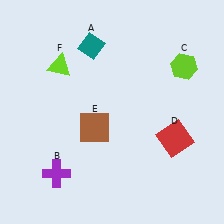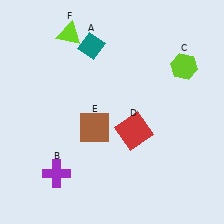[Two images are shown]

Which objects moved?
The objects that moved are: the red square (D), the lime triangle (F).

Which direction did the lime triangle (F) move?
The lime triangle (F) moved up.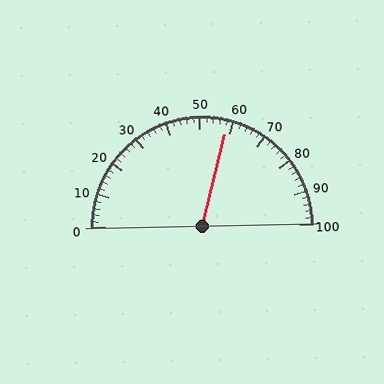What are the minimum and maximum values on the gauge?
The gauge ranges from 0 to 100.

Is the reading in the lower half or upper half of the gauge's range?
The reading is in the upper half of the range (0 to 100).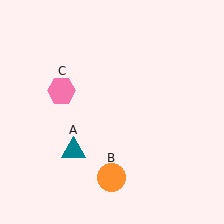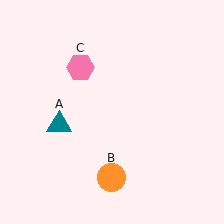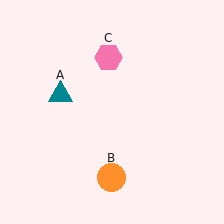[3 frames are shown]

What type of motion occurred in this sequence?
The teal triangle (object A), pink hexagon (object C) rotated clockwise around the center of the scene.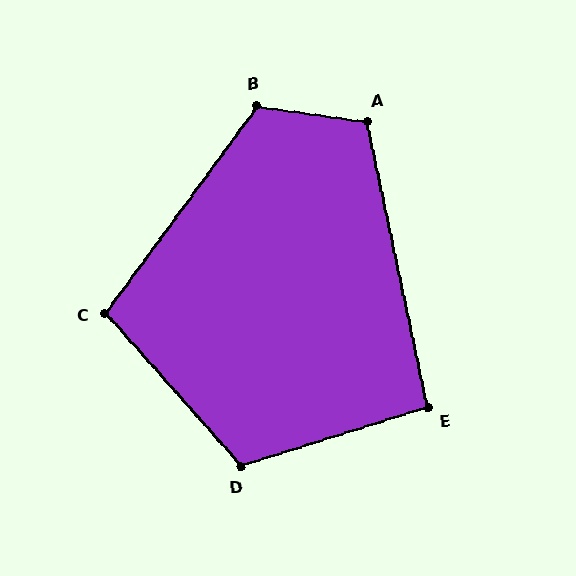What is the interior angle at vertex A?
Approximately 110 degrees (obtuse).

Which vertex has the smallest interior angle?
E, at approximately 95 degrees.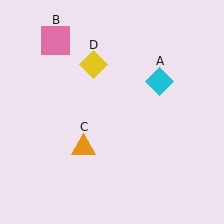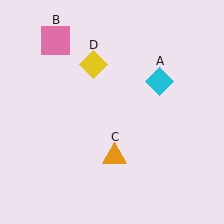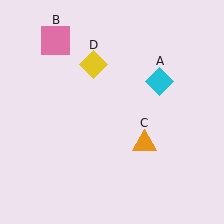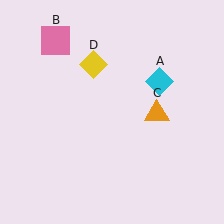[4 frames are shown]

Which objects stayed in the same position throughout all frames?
Cyan diamond (object A) and pink square (object B) and yellow diamond (object D) remained stationary.